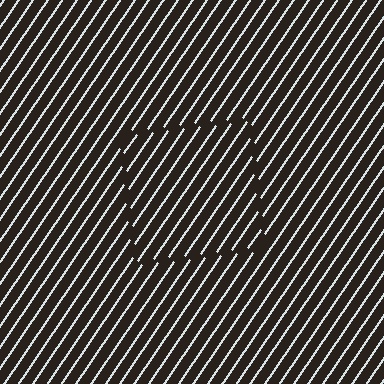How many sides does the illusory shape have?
4 sides — the line-ends trace a square.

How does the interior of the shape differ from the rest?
The interior of the shape contains the same grating, shifted by half a period — the contour is defined by the phase discontinuity where line-ends from the inner and outer gratings abut.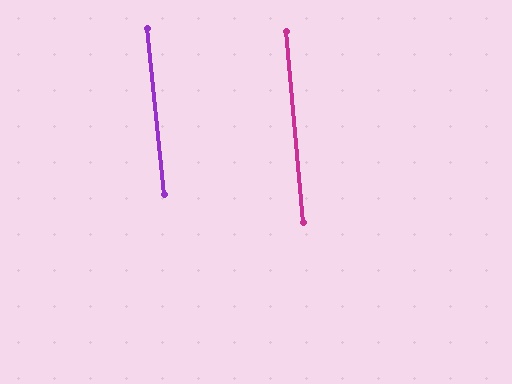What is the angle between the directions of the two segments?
Approximately 1 degree.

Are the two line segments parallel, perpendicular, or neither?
Parallel — their directions differ by only 0.6°.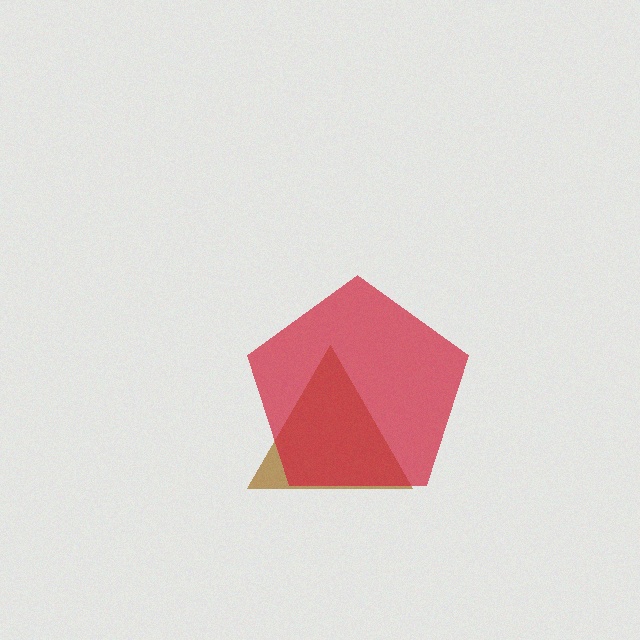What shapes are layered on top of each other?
The layered shapes are: a brown triangle, a red pentagon.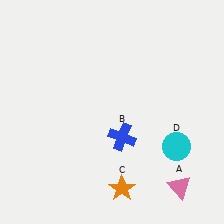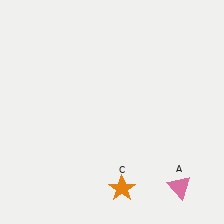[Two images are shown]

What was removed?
The blue cross (B), the cyan circle (D) were removed in Image 2.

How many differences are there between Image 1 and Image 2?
There are 2 differences between the two images.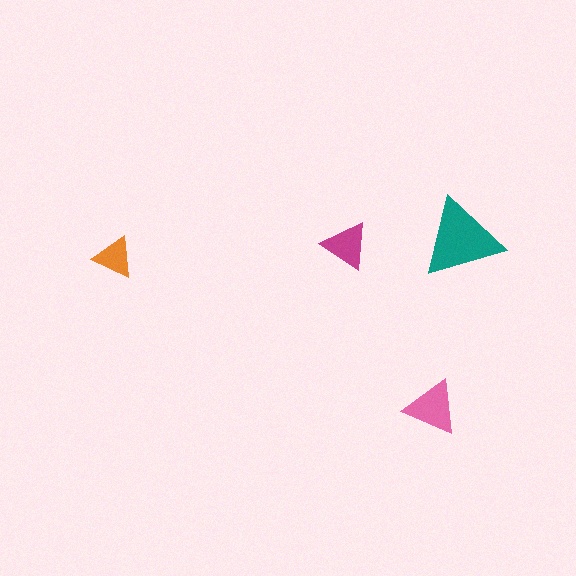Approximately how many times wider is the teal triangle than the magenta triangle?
About 1.5 times wider.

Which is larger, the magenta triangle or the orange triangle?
The magenta one.